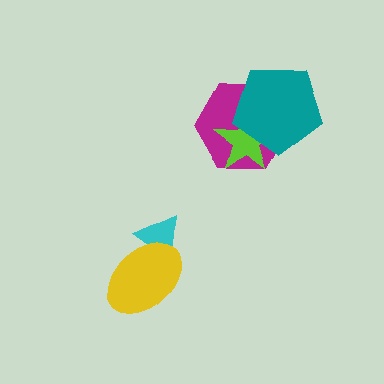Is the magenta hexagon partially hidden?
Yes, it is partially covered by another shape.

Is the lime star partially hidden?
Yes, it is partially covered by another shape.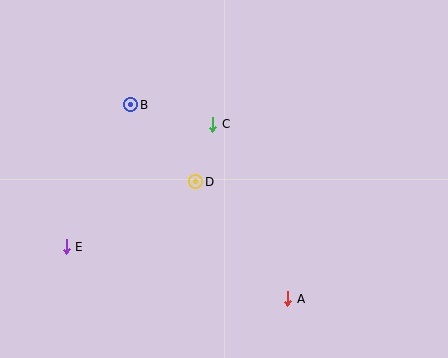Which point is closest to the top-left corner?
Point B is closest to the top-left corner.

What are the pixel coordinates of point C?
Point C is at (213, 124).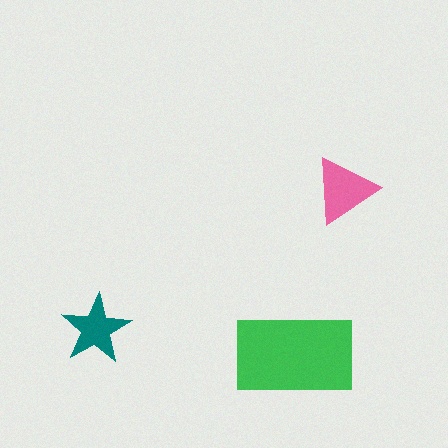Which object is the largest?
The green rectangle.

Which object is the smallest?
The teal star.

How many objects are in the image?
There are 3 objects in the image.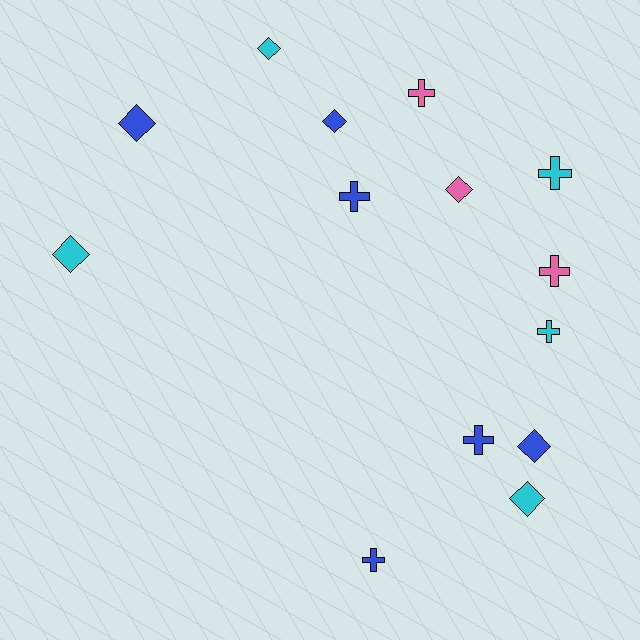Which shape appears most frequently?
Diamond, with 7 objects.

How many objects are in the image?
There are 14 objects.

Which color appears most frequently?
Blue, with 6 objects.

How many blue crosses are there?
There are 3 blue crosses.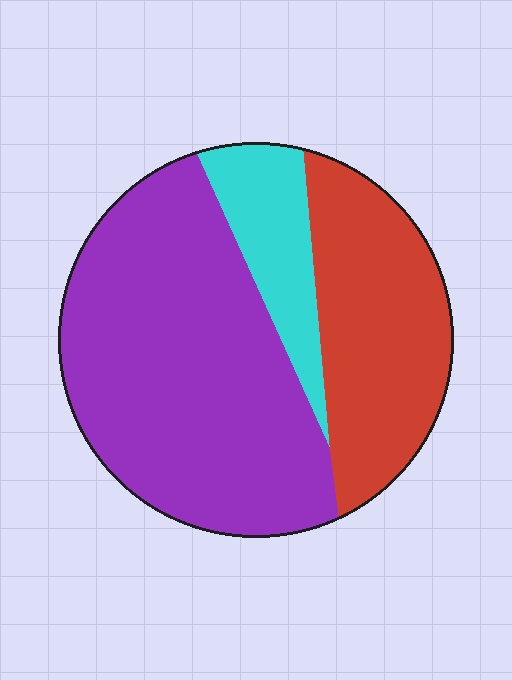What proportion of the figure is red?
Red covers 30% of the figure.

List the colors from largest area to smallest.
From largest to smallest: purple, red, cyan.